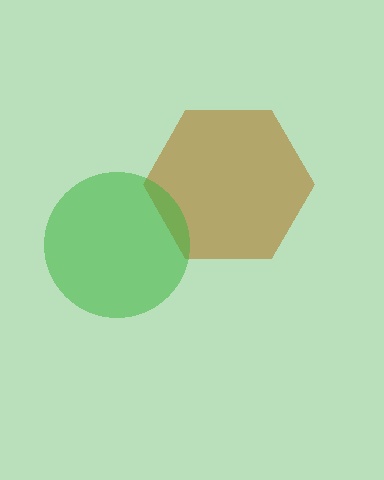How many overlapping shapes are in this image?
There are 2 overlapping shapes in the image.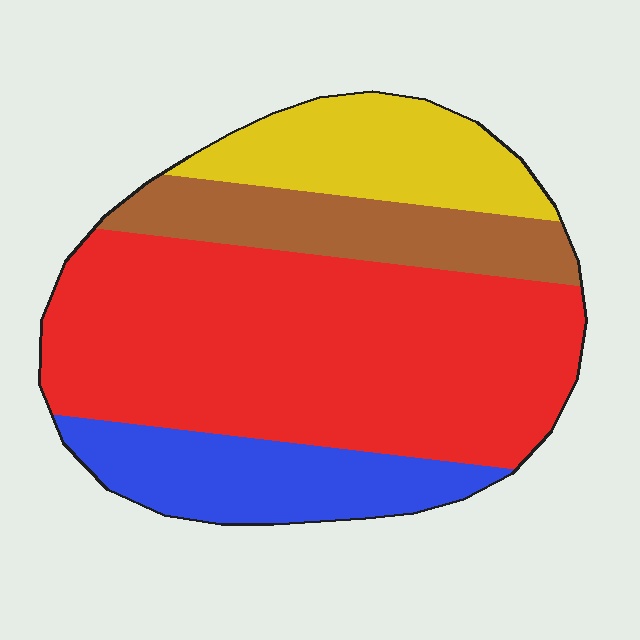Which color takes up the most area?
Red, at roughly 55%.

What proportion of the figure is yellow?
Yellow takes up about one sixth (1/6) of the figure.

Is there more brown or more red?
Red.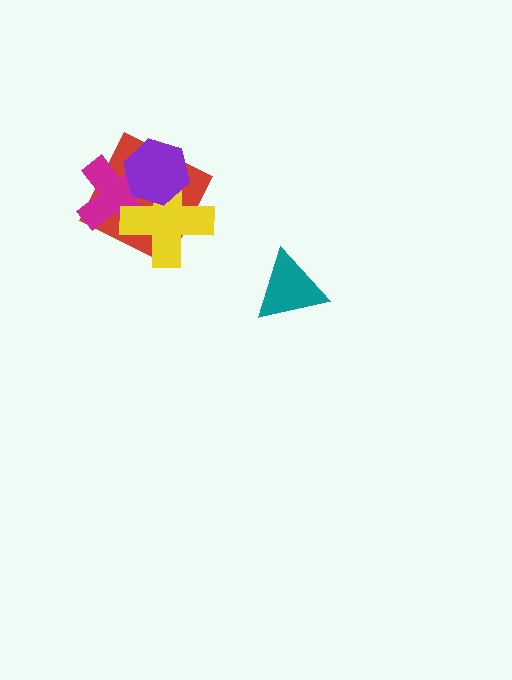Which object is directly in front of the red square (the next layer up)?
The magenta cross is directly in front of the red square.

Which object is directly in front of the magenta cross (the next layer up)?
The yellow cross is directly in front of the magenta cross.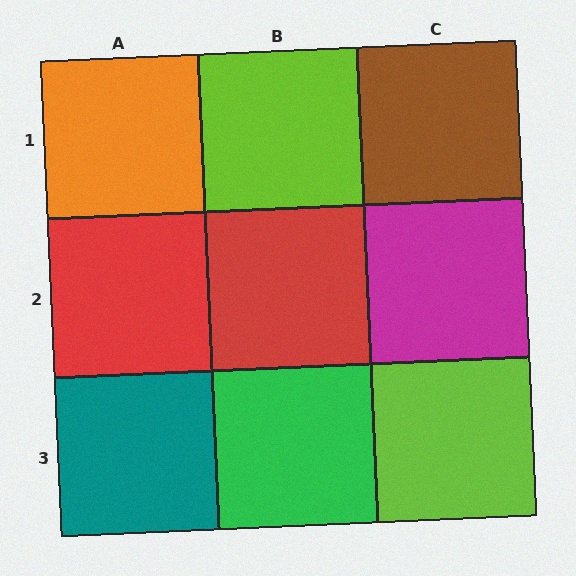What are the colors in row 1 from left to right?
Orange, lime, brown.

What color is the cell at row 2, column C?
Magenta.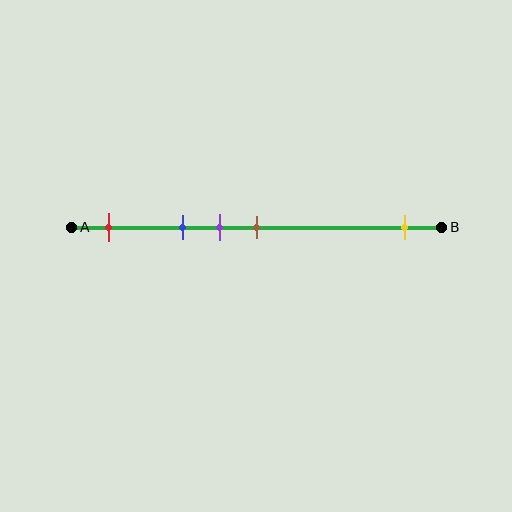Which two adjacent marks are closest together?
The purple and brown marks are the closest adjacent pair.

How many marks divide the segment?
There are 5 marks dividing the segment.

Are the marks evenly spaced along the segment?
No, the marks are not evenly spaced.